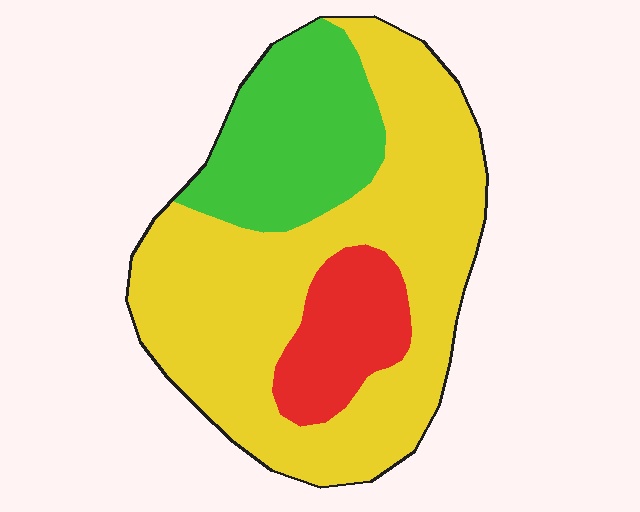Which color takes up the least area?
Red, at roughly 15%.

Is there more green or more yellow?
Yellow.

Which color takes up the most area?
Yellow, at roughly 65%.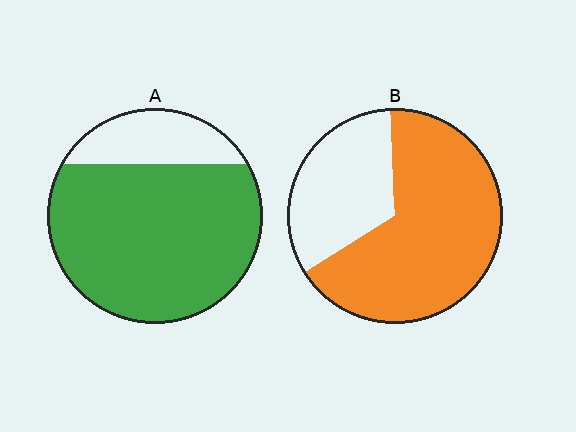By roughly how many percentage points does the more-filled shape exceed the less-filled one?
By roughly 10 percentage points (A over B).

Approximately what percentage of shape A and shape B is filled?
A is approximately 80% and B is approximately 65%.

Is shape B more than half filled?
Yes.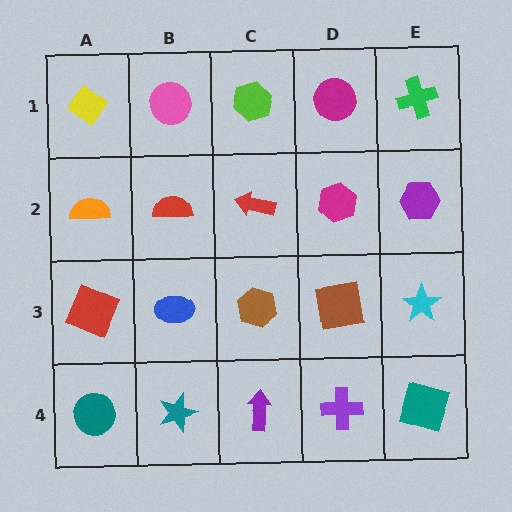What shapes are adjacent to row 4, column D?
A brown square (row 3, column D), a purple arrow (row 4, column C), a teal square (row 4, column E).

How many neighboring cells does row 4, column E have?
2.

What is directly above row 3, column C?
A red arrow.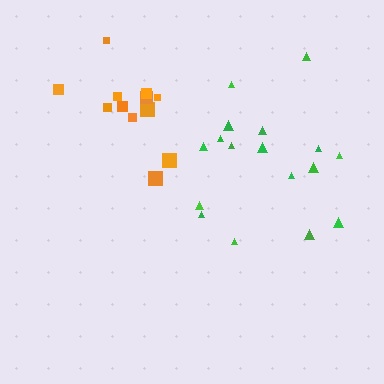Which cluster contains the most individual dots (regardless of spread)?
Green (17).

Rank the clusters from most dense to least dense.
orange, green.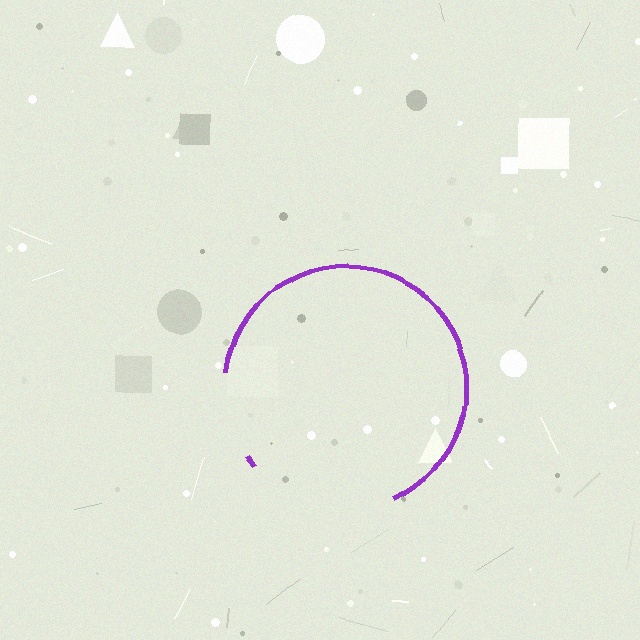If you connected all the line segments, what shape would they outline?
They would outline a circle.